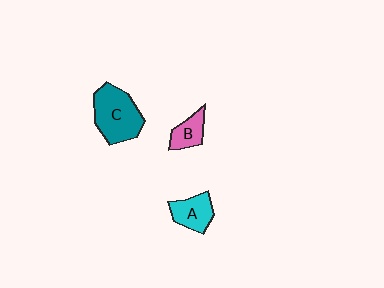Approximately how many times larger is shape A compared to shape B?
Approximately 1.3 times.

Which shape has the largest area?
Shape C (teal).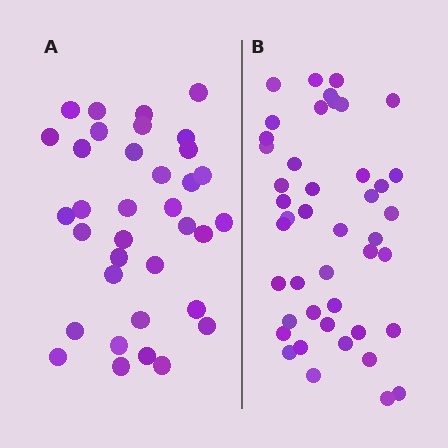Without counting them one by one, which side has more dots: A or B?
Region B (the right region) has more dots.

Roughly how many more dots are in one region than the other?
Region B has roughly 8 or so more dots than region A.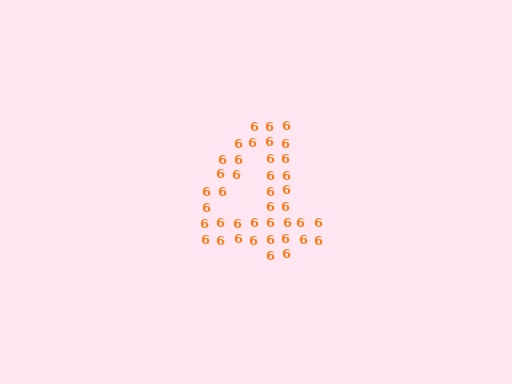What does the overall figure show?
The overall figure shows the digit 4.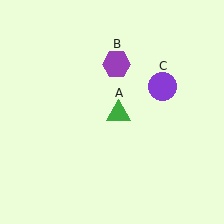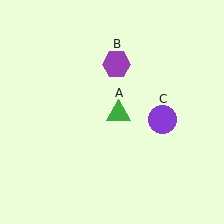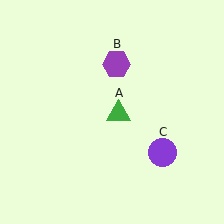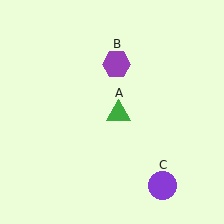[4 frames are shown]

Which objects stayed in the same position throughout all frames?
Green triangle (object A) and purple hexagon (object B) remained stationary.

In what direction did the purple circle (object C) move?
The purple circle (object C) moved down.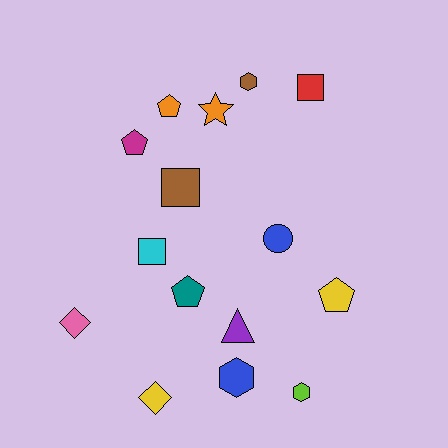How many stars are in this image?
There is 1 star.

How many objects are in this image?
There are 15 objects.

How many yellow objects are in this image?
There are 2 yellow objects.